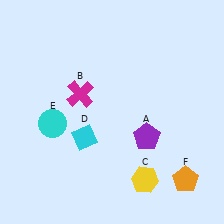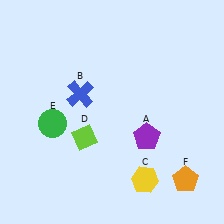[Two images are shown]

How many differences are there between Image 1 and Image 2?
There are 3 differences between the two images.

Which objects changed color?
B changed from magenta to blue. D changed from cyan to lime. E changed from cyan to green.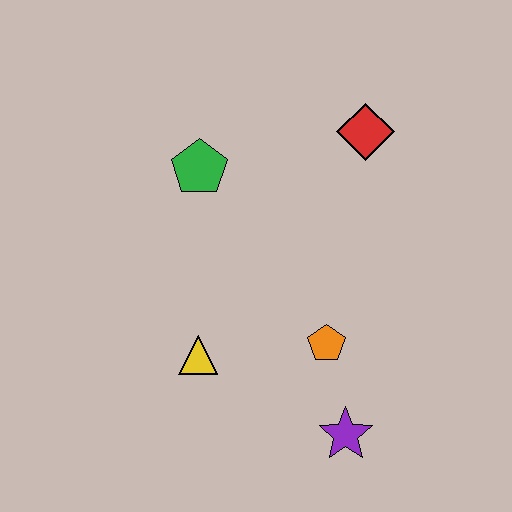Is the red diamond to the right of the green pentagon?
Yes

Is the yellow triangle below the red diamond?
Yes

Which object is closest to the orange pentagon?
The purple star is closest to the orange pentagon.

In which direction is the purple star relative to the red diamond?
The purple star is below the red diamond.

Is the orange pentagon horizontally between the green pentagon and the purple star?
Yes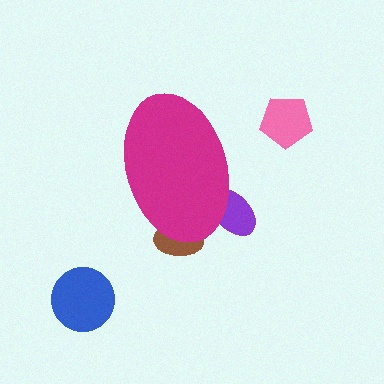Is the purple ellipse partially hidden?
Yes, the purple ellipse is partially hidden behind the magenta ellipse.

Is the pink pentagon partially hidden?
No, the pink pentagon is fully visible.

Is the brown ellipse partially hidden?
Yes, the brown ellipse is partially hidden behind the magenta ellipse.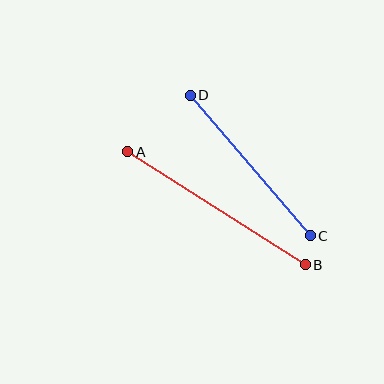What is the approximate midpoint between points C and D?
The midpoint is at approximately (250, 165) pixels.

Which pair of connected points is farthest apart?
Points A and B are farthest apart.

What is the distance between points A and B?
The distance is approximately 211 pixels.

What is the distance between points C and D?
The distance is approximately 185 pixels.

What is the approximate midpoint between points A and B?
The midpoint is at approximately (216, 208) pixels.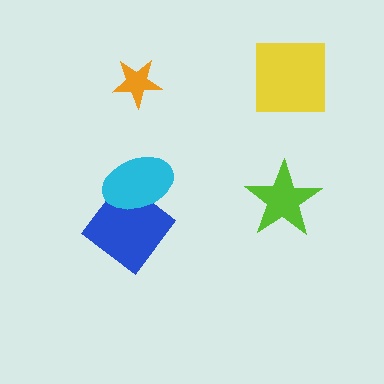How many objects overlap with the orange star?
0 objects overlap with the orange star.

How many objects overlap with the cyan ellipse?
1 object overlaps with the cyan ellipse.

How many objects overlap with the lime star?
0 objects overlap with the lime star.